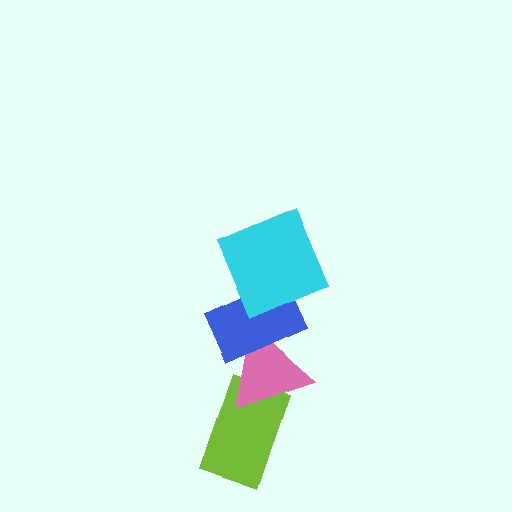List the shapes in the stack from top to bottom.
From top to bottom: the cyan square, the blue rectangle, the pink triangle, the lime rectangle.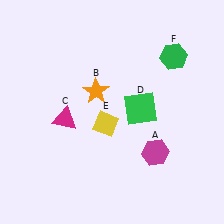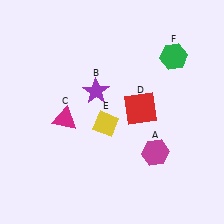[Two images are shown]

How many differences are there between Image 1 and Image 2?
There are 2 differences between the two images.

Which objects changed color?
B changed from orange to purple. D changed from green to red.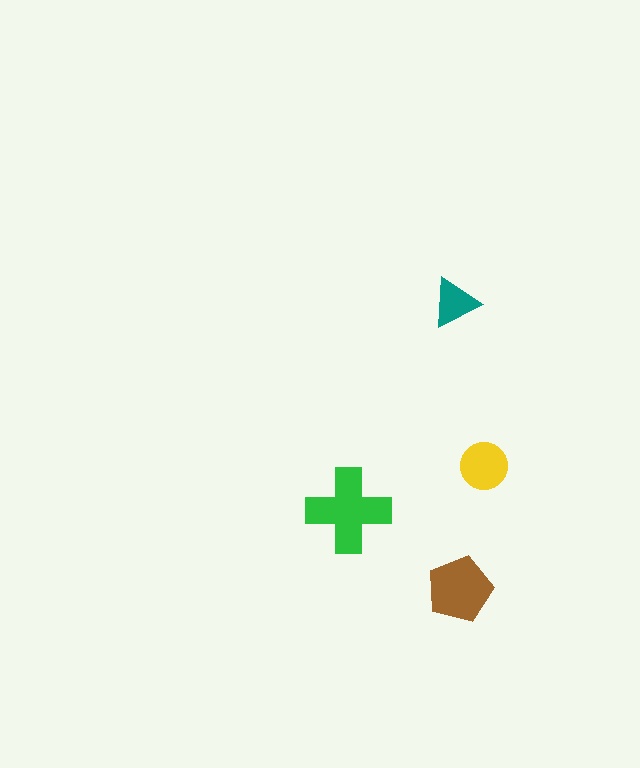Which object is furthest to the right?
The yellow circle is rightmost.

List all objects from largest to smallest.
The green cross, the brown pentagon, the yellow circle, the teal triangle.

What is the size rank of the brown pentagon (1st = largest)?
2nd.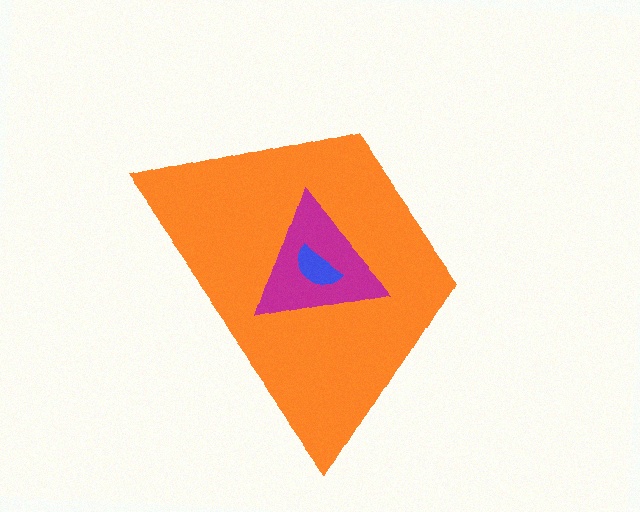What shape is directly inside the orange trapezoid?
The magenta triangle.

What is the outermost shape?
The orange trapezoid.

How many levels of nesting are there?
3.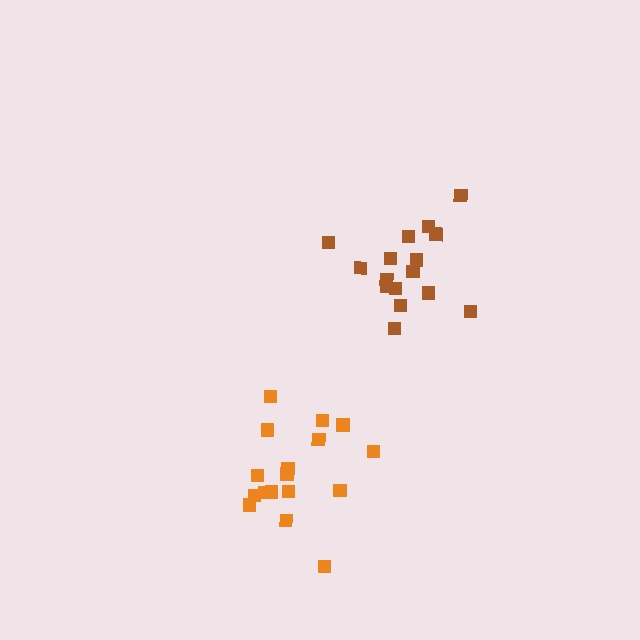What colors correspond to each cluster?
The clusters are colored: brown, orange.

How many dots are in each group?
Group 1: 16 dots, Group 2: 17 dots (33 total).